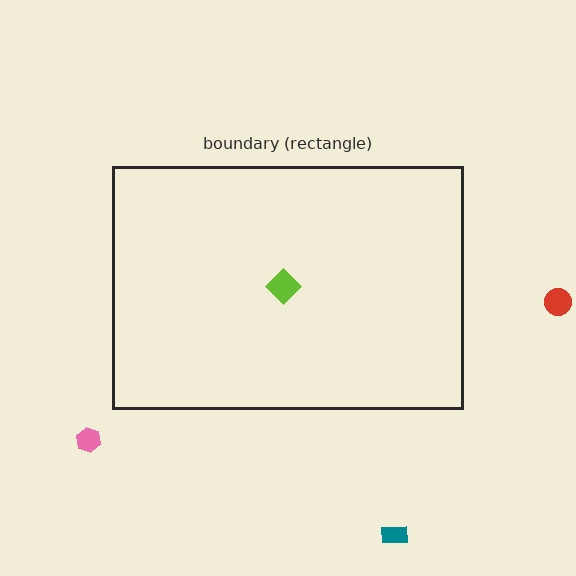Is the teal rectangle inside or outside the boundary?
Outside.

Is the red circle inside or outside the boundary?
Outside.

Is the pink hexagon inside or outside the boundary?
Outside.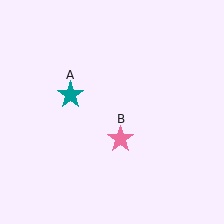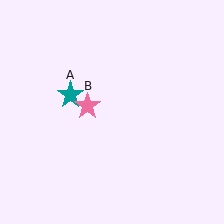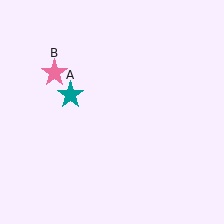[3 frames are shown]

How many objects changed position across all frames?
1 object changed position: pink star (object B).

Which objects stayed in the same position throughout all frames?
Teal star (object A) remained stationary.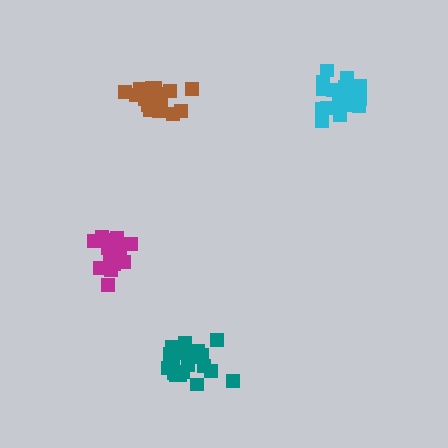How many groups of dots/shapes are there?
There are 4 groups.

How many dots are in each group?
Group 1: 21 dots, Group 2: 19 dots, Group 3: 20 dots, Group 4: 21 dots (81 total).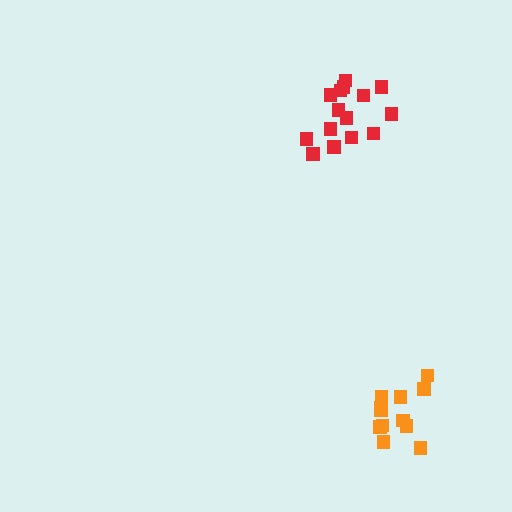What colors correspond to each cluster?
The clusters are colored: orange, red.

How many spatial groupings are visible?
There are 2 spatial groupings.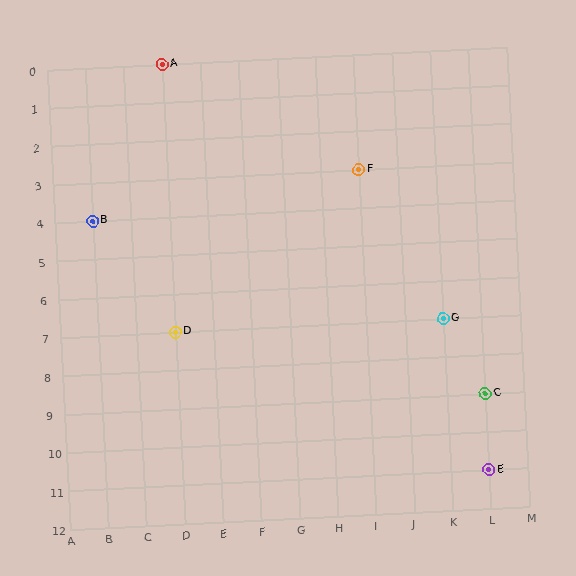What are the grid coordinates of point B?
Point B is at grid coordinates (B, 4).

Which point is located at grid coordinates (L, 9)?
Point C is at (L, 9).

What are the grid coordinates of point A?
Point A is at grid coordinates (D, 0).